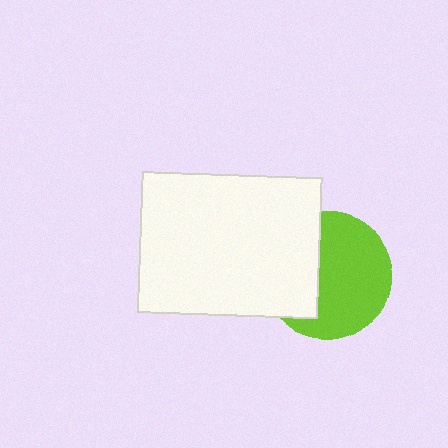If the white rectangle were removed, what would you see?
You would see the complete lime circle.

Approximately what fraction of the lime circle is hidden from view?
Roughly 38% of the lime circle is hidden behind the white rectangle.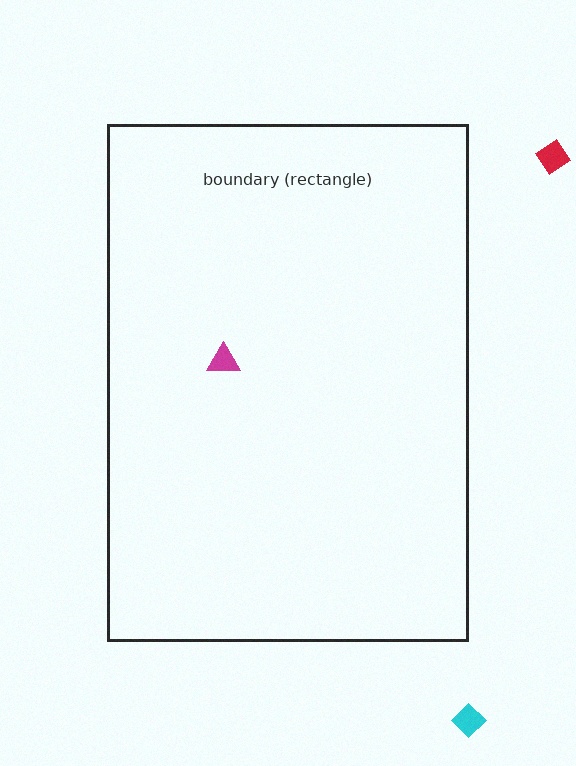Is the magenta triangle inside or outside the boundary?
Inside.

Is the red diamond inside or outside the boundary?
Outside.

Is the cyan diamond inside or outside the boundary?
Outside.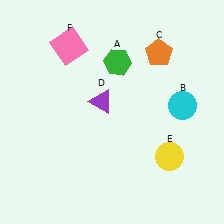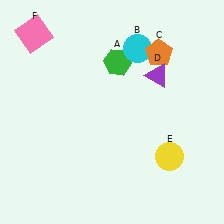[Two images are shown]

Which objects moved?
The objects that moved are: the cyan circle (B), the purple triangle (D), the pink square (F).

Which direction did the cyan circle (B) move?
The cyan circle (B) moved up.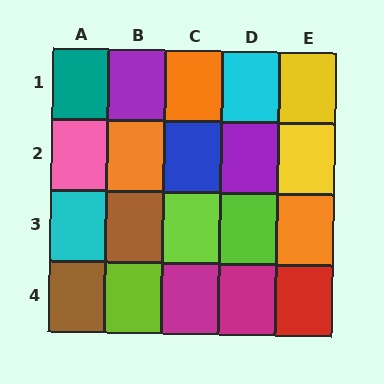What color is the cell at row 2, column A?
Pink.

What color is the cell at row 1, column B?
Purple.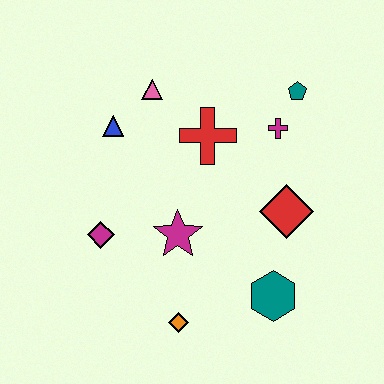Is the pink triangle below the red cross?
No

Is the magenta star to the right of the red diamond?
No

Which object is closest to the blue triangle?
The pink triangle is closest to the blue triangle.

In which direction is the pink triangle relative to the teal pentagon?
The pink triangle is to the left of the teal pentagon.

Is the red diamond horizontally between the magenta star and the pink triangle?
No